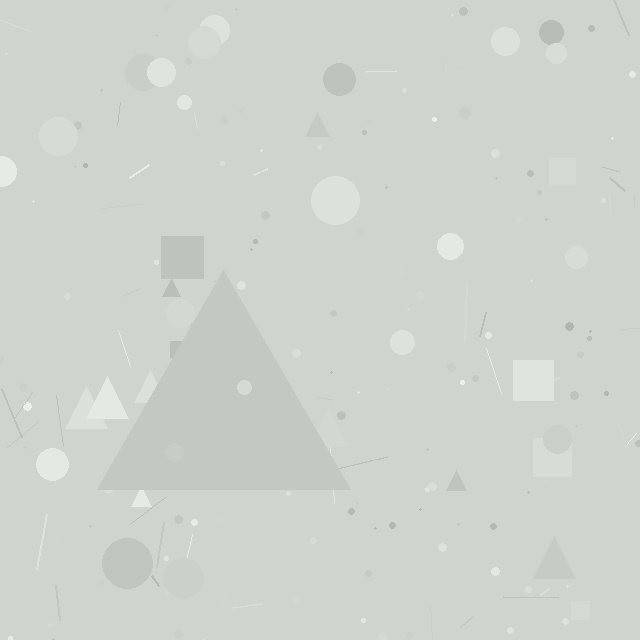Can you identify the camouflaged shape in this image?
The camouflaged shape is a triangle.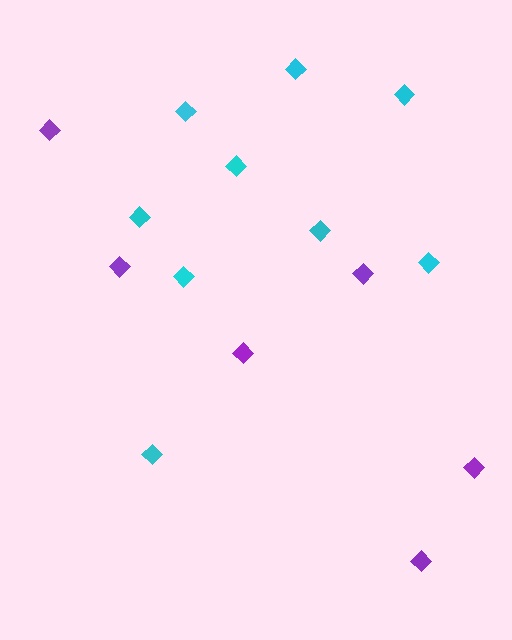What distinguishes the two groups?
There are 2 groups: one group of cyan diamonds (9) and one group of purple diamonds (6).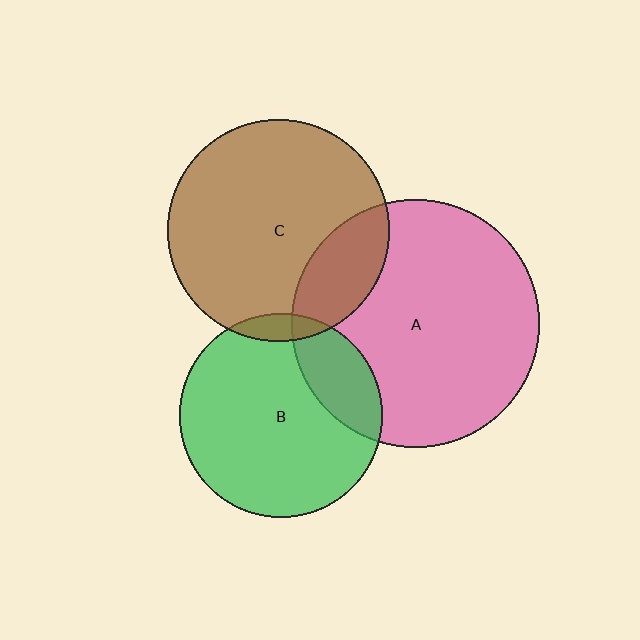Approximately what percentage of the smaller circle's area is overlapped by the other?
Approximately 20%.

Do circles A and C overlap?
Yes.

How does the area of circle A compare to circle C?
Approximately 1.2 times.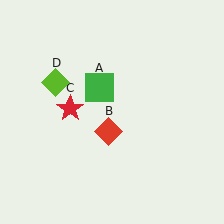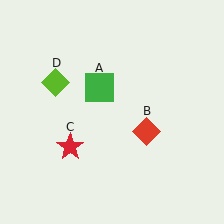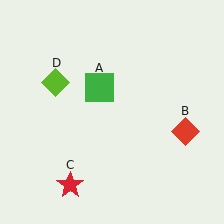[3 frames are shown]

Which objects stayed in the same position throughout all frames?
Green square (object A) and lime diamond (object D) remained stationary.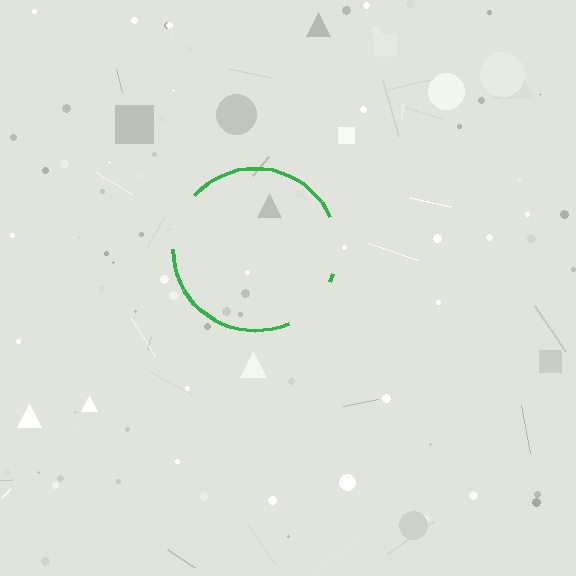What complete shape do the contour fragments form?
The contour fragments form a circle.